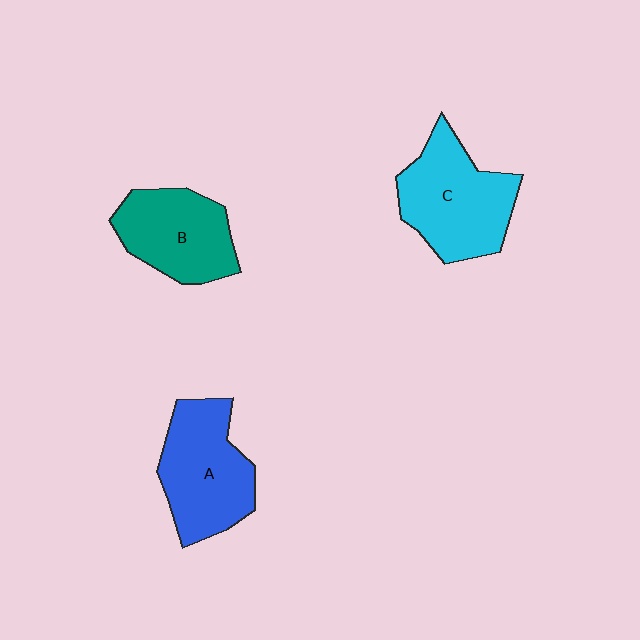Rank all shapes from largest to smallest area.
From largest to smallest: C (cyan), A (blue), B (teal).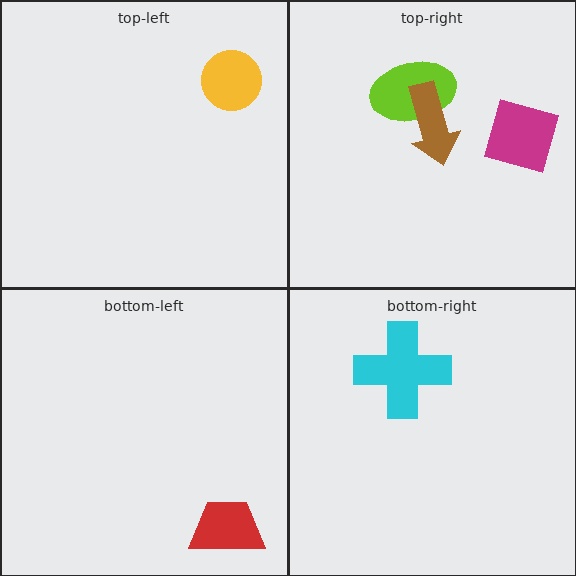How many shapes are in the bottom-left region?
1.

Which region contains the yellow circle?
The top-left region.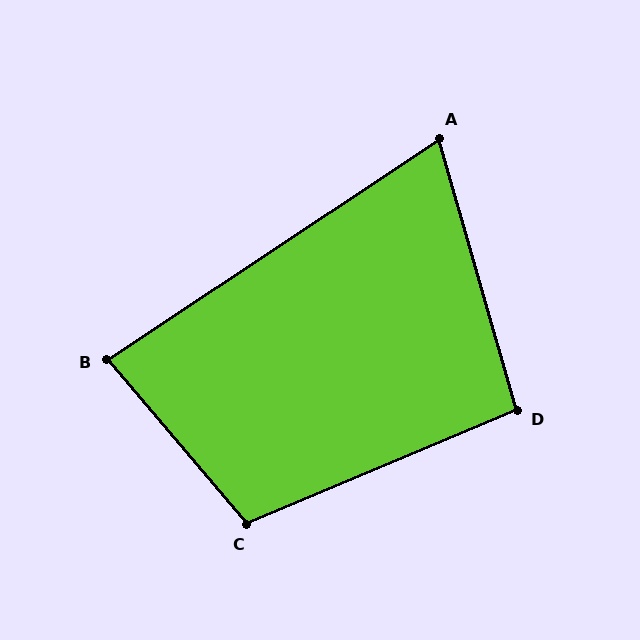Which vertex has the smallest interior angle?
A, at approximately 72 degrees.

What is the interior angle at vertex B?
Approximately 83 degrees (acute).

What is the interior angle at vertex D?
Approximately 97 degrees (obtuse).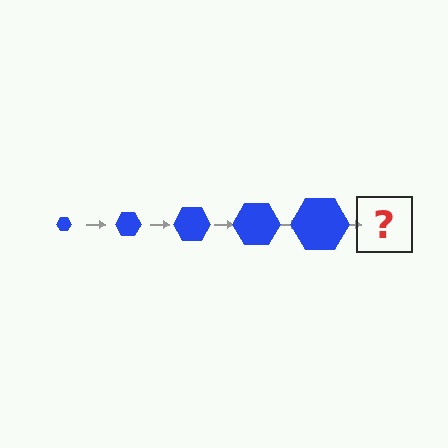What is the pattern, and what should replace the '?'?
The pattern is that the hexagon gets progressively larger each step. The '?' should be a blue hexagon, larger than the previous one.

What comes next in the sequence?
The next element should be a blue hexagon, larger than the previous one.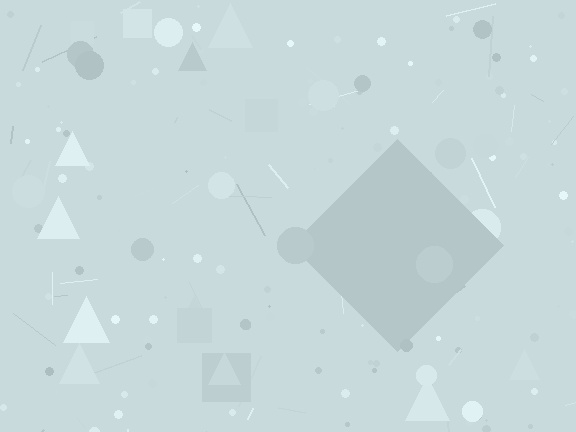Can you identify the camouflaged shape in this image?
The camouflaged shape is a diamond.